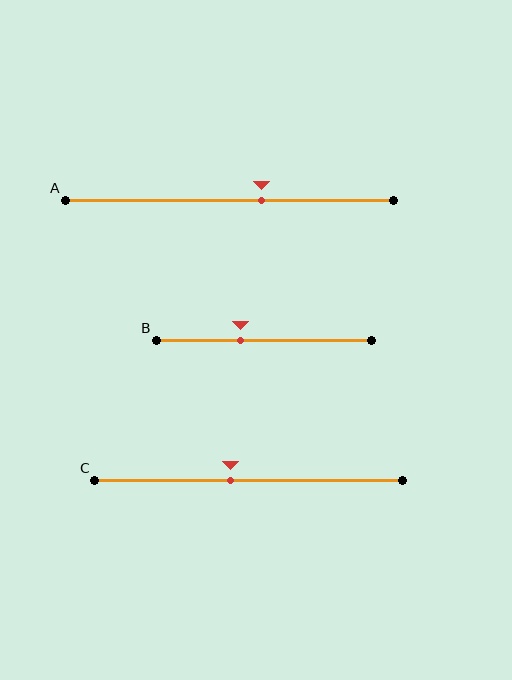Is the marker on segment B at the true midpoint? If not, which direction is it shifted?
No, the marker on segment B is shifted to the left by about 11% of the segment length.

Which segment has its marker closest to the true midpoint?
Segment C has its marker closest to the true midpoint.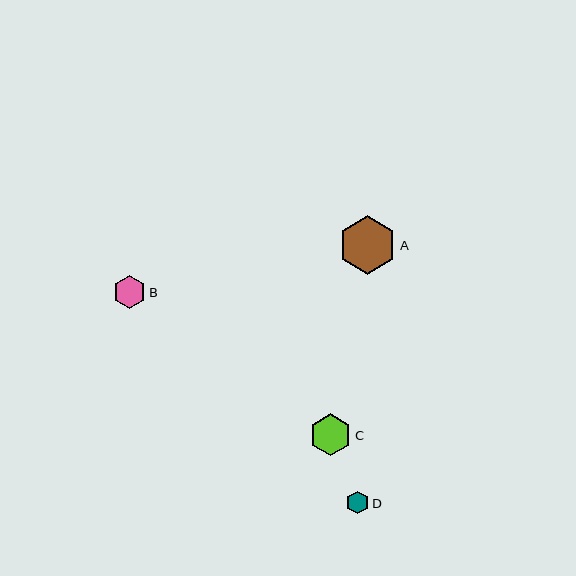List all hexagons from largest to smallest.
From largest to smallest: A, C, B, D.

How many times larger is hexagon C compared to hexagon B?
Hexagon C is approximately 1.3 times the size of hexagon B.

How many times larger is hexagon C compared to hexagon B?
Hexagon C is approximately 1.3 times the size of hexagon B.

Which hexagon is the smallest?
Hexagon D is the smallest with a size of approximately 23 pixels.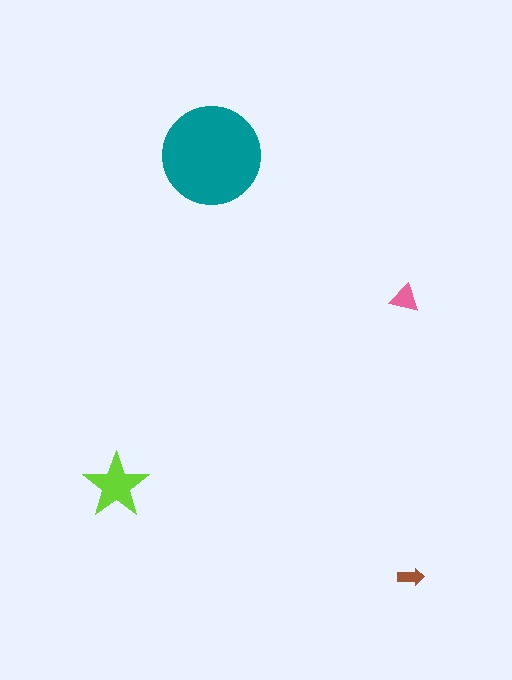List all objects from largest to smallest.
The teal circle, the lime star, the pink triangle, the brown arrow.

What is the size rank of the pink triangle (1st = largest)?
3rd.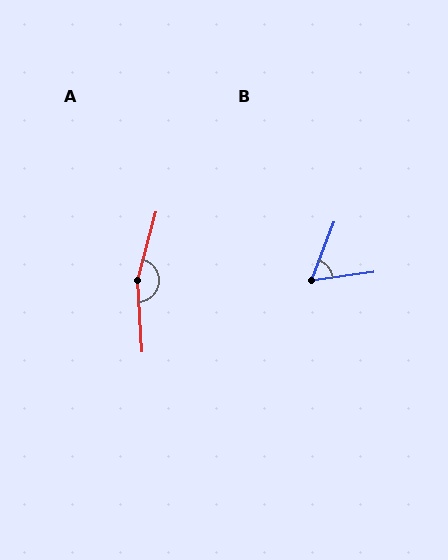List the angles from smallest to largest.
B (61°), A (161°).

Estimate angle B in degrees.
Approximately 61 degrees.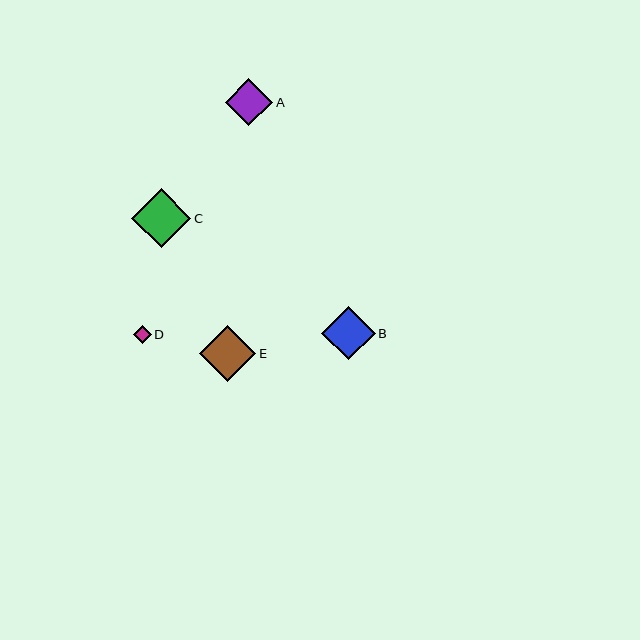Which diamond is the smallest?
Diamond D is the smallest with a size of approximately 18 pixels.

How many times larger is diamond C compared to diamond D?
Diamond C is approximately 3.4 times the size of diamond D.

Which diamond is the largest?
Diamond C is the largest with a size of approximately 59 pixels.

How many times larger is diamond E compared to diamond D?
Diamond E is approximately 3.2 times the size of diamond D.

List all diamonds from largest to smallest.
From largest to smallest: C, E, B, A, D.